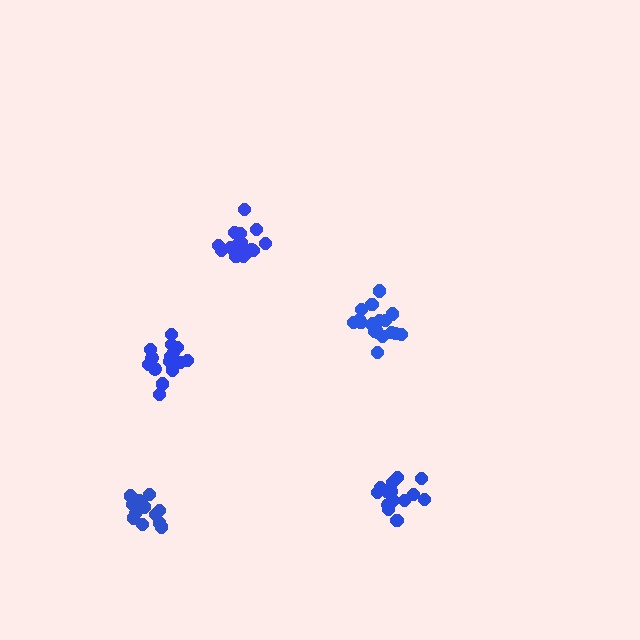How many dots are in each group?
Group 1: 18 dots, Group 2: 13 dots, Group 3: 15 dots, Group 4: 15 dots, Group 5: 17 dots (78 total).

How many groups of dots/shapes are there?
There are 5 groups.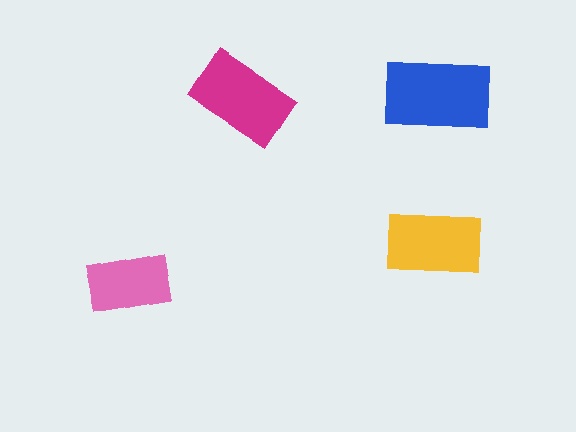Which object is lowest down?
The pink rectangle is bottommost.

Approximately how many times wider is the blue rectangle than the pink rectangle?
About 1.5 times wider.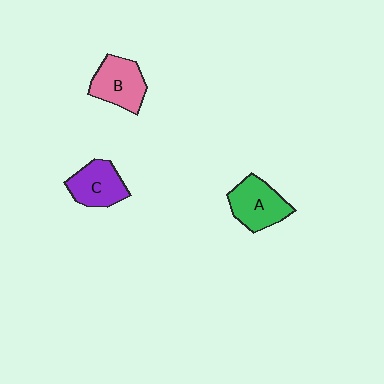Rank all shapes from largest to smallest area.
From largest to smallest: A (green), B (pink), C (purple).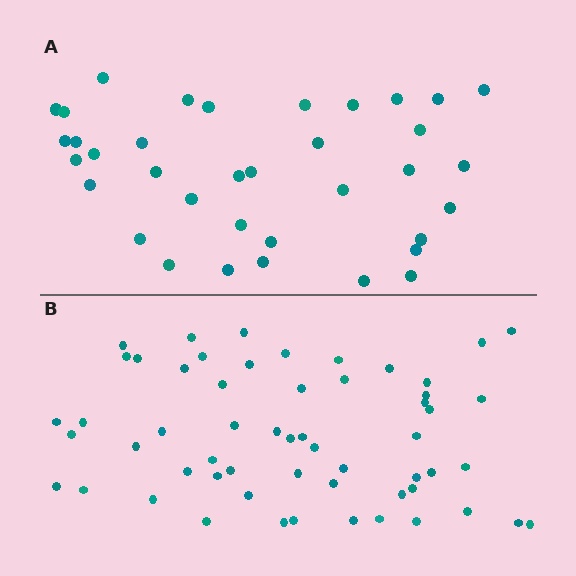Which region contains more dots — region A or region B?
Region B (the bottom region) has more dots.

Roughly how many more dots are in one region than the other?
Region B has approximately 20 more dots than region A.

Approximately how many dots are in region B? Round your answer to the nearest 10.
About 60 dots. (The exact count is 57, which rounds to 60.)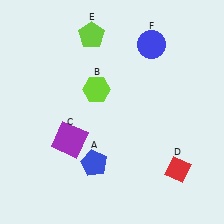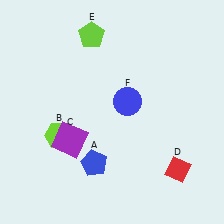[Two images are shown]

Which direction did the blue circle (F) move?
The blue circle (F) moved down.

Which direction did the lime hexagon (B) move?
The lime hexagon (B) moved down.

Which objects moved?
The objects that moved are: the lime hexagon (B), the blue circle (F).